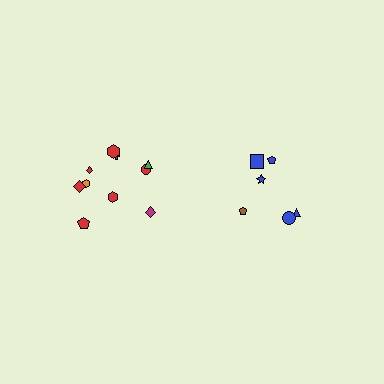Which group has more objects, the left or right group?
The left group.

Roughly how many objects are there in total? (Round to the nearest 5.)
Roughly 15 objects in total.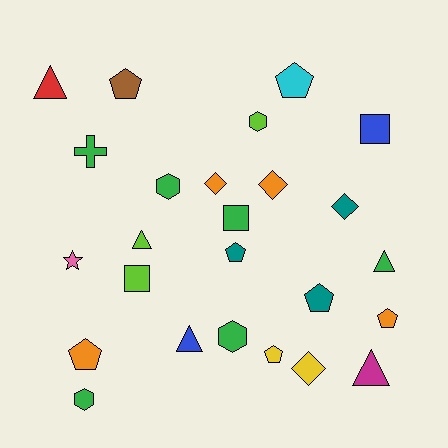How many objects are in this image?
There are 25 objects.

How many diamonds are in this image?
There are 4 diamonds.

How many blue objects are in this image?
There are 2 blue objects.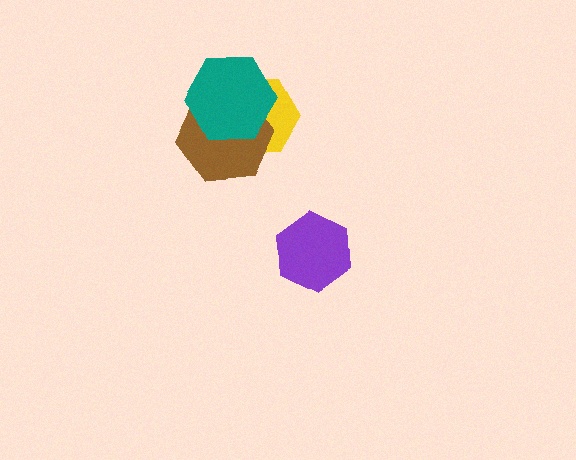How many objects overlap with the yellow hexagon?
2 objects overlap with the yellow hexagon.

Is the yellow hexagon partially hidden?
Yes, it is partially covered by another shape.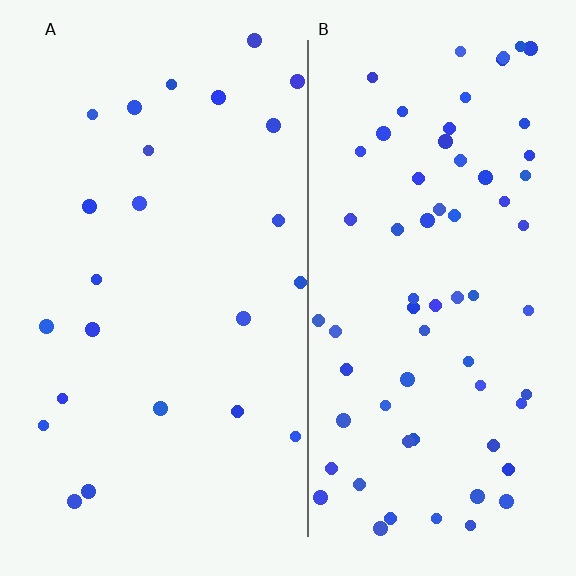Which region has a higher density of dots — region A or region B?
B (the right).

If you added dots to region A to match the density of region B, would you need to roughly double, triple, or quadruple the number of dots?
Approximately triple.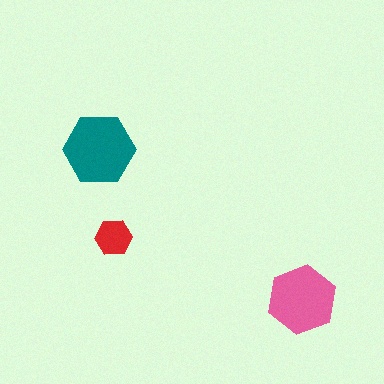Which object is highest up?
The teal hexagon is topmost.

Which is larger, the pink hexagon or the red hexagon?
The pink one.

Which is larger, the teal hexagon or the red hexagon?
The teal one.